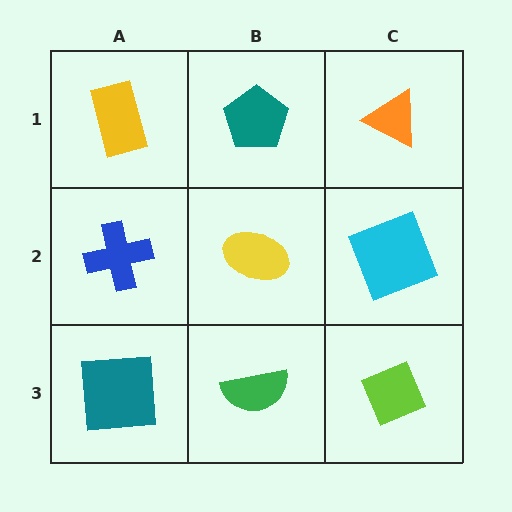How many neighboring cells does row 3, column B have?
3.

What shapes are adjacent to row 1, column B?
A yellow ellipse (row 2, column B), a yellow rectangle (row 1, column A), an orange triangle (row 1, column C).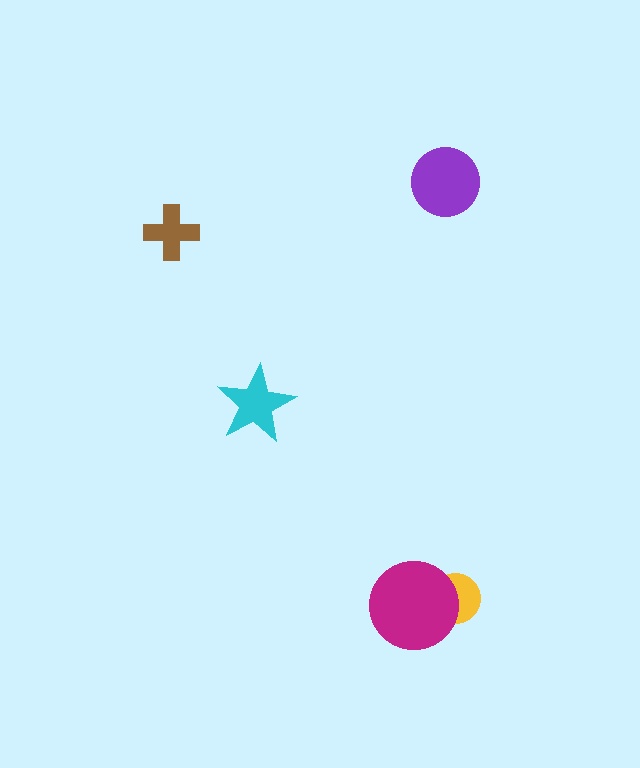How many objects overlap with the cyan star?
0 objects overlap with the cyan star.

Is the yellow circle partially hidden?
Yes, it is partially covered by another shape.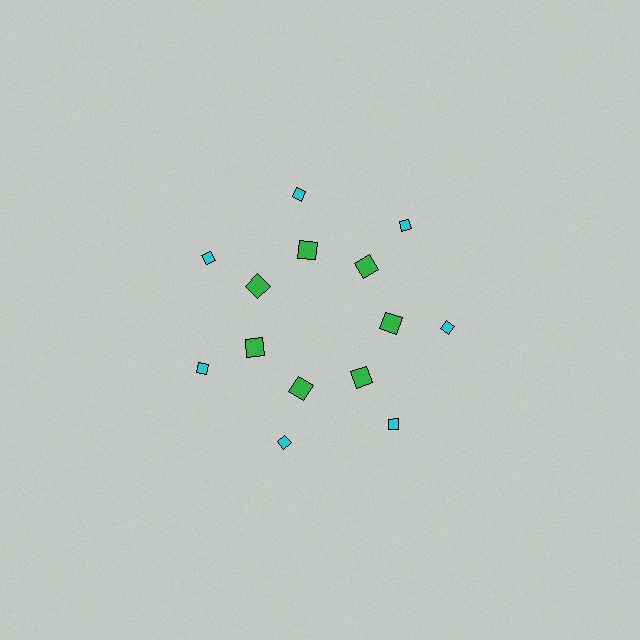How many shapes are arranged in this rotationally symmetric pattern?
There are 14 shapes, arranged in 7 groups of 2.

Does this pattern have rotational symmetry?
Yes, this pattern has 7-fold rotational symmetry. It looks the same after rotating 51 degrees around the center.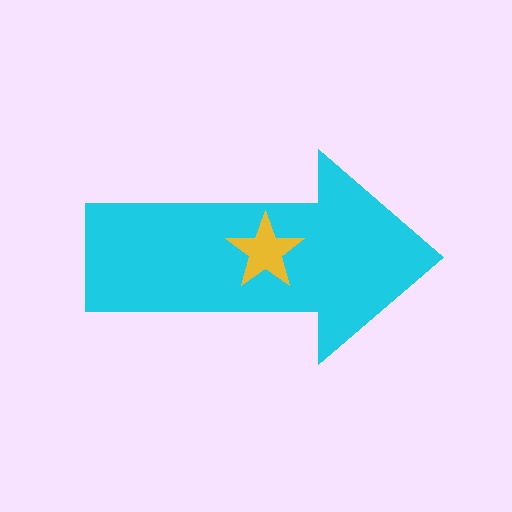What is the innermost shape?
The yellow star.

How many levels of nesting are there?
2.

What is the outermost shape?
The cyan arrow.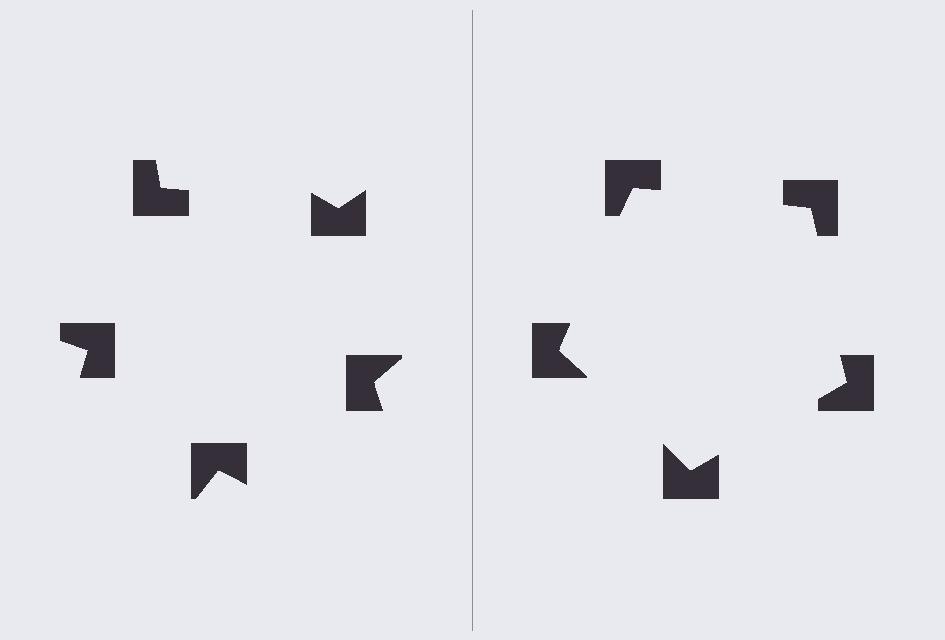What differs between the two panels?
The notched squares are positioned identically on both sides; only the wedge orientations differ. On the right they align to a pentagon; on the left they are misaligned.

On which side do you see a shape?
An illusory pentagon appears on the right side. On the left side the wedge cuts are rotated, so no coherent shape forms.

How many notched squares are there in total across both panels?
10 — 5 on each side.